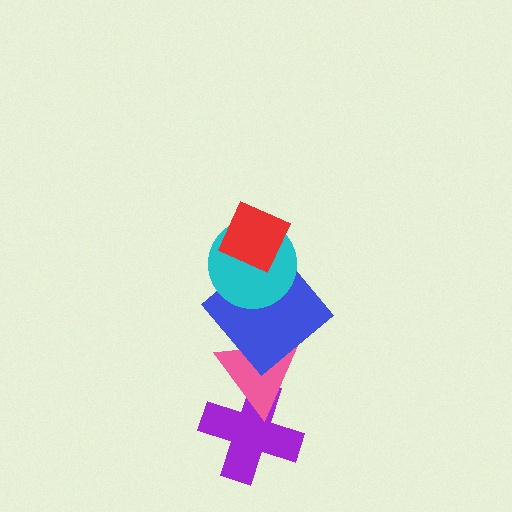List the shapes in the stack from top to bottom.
From top to bottom: the red diamond, the cyan circle, the blue diamond, the pink triangle, the purple cross.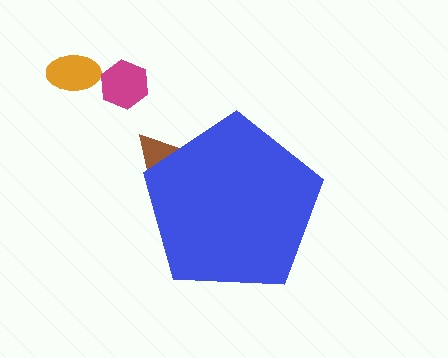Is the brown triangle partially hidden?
Yes, the brown triangle is partially hidden behind the blue pentagon.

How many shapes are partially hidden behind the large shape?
1 shape is partially hidden.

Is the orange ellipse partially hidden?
No, the orange ellipse is fully visible.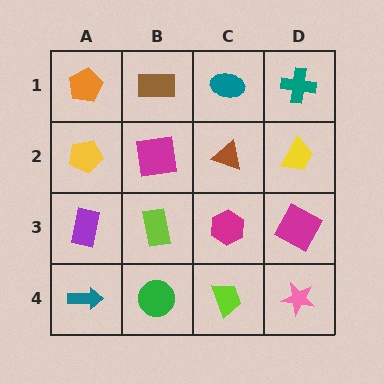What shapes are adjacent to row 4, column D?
A magenta square (row 3, column D), a lime trapezoid (row 4, column C).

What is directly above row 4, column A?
A purple rectangle.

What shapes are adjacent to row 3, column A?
A yellow pentagon (row 2, column A), a teal arrow (row 4, column A), a lime rectangle (row 3, column B).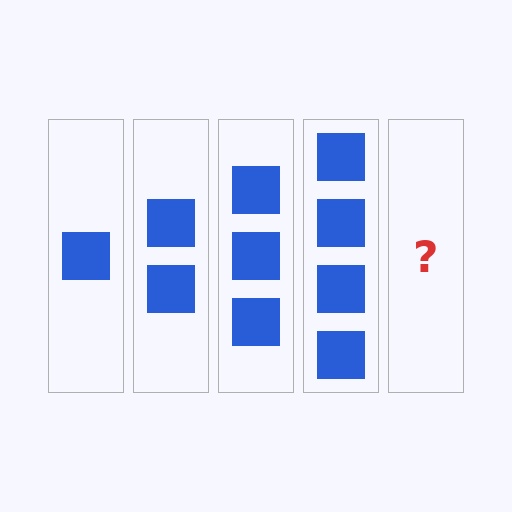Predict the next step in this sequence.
The next step is 5 squares.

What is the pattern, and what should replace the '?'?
The pattern is that each step adds one more square. The '?' should be 5 squares.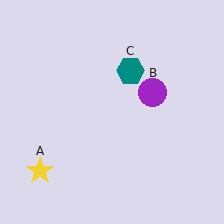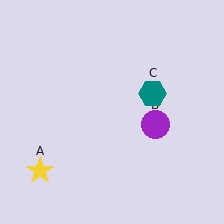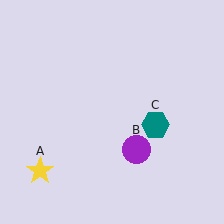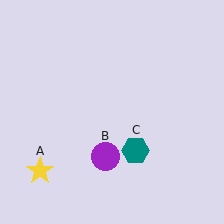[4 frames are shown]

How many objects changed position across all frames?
2 objects changed position: purple circle (object B), teal hexagon (object C).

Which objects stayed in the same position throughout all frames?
Yellow star (object A) remained stationary.